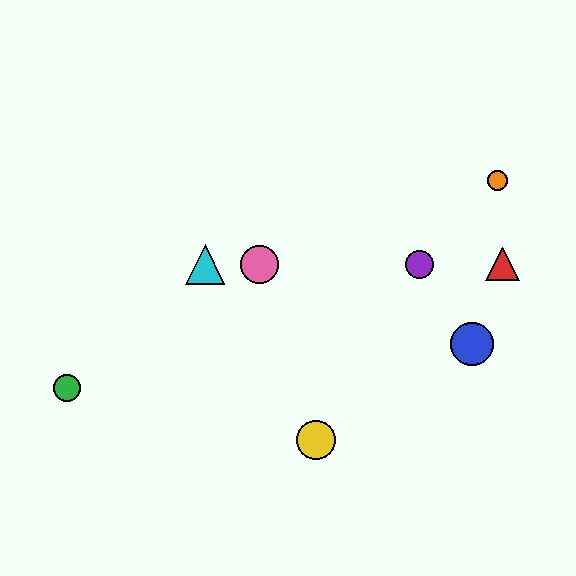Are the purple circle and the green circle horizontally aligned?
No, the purple circle is at y≈264 and the green circle is at y≈388.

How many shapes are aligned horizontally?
4 shapes (the red triangle, the purple circle, the cyan triangle, the pink circle) are aligned horizontally.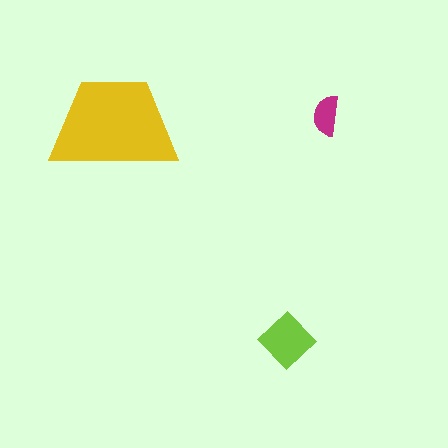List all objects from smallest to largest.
The magenta semicircle, the lime diamond, the yellow trapezoid.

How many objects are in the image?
There are 3 objects in the image.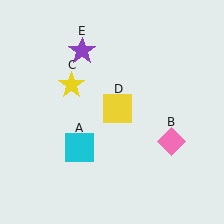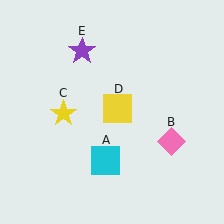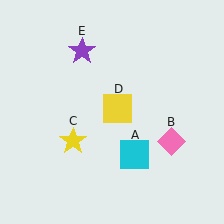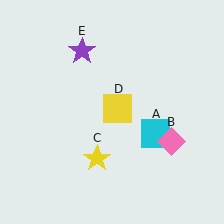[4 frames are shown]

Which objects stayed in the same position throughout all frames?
Pink diamond (object B) and yellow square (object D) and purple star (object E) remained stationary.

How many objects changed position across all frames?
2 objects changed position: cyan square (object A), yellow star (object C).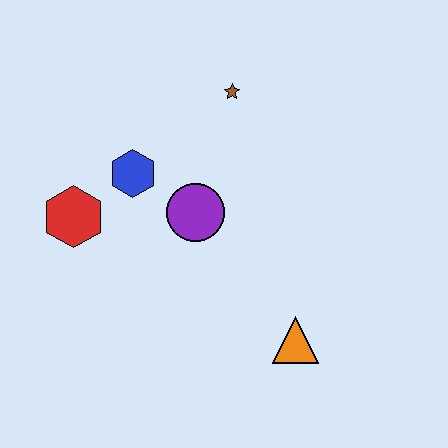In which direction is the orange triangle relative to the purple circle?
The orange triangle is below the purple circle.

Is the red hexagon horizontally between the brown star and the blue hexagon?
No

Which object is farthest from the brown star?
The orange triangle is farthest from the brown star.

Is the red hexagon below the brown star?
Yes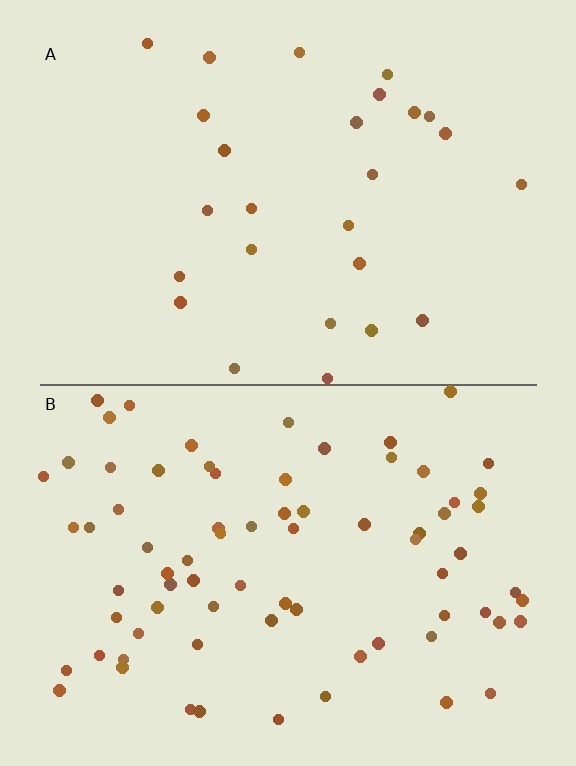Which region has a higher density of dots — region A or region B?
B (the bottom).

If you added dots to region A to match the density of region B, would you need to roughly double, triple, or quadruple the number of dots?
Approximately triple.